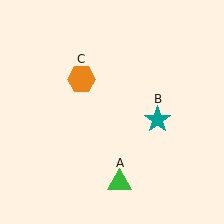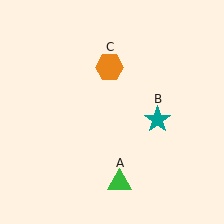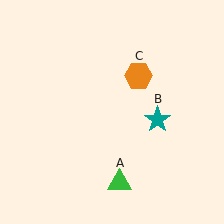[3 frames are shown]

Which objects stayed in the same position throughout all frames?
Green triangle (object A) and teal star (object B) remained stationary.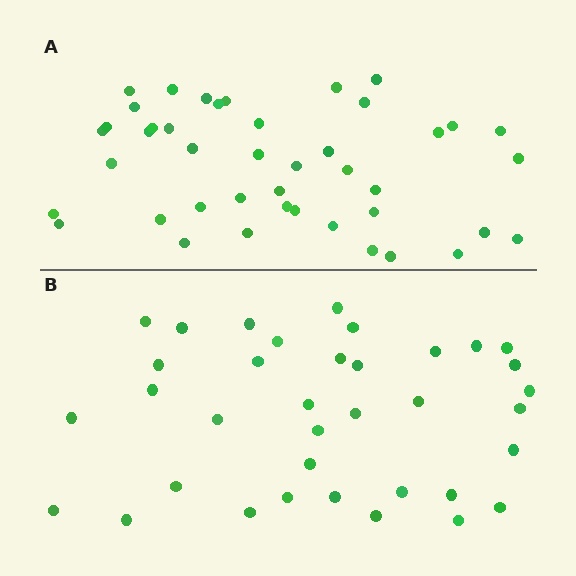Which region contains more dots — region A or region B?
Region A (the top region) has more dots.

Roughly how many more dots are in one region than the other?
Region A has roughly 8 or so more dots than region B.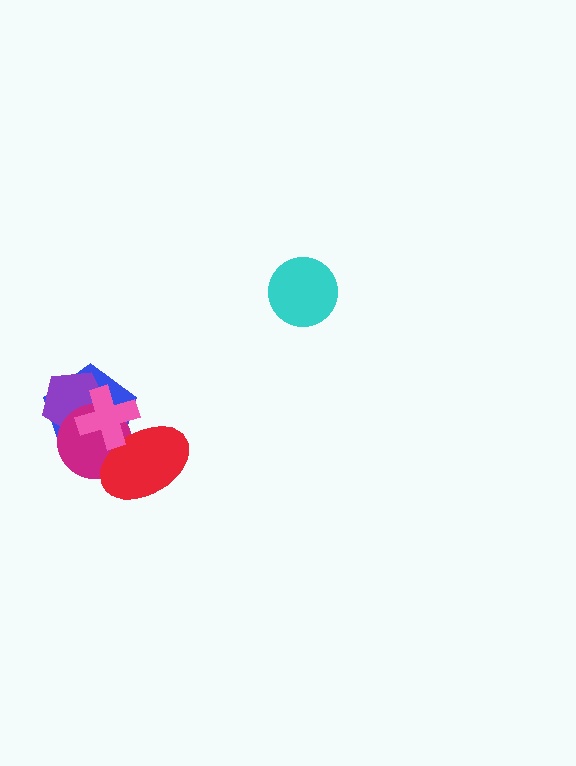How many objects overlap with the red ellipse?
3 objects overlap with the red ellipse.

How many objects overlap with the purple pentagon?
3 objects overlap with the purple pentagon.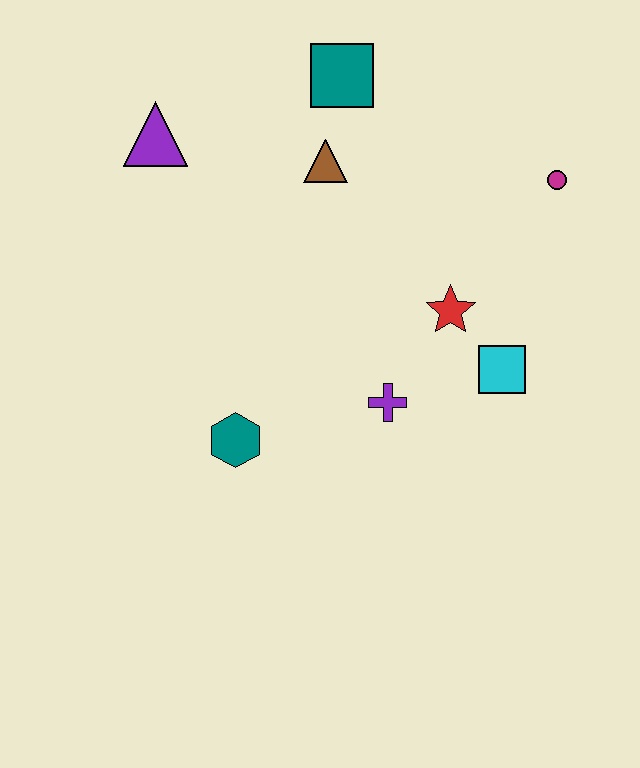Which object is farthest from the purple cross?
The purple triangle is farthest from the purple cross.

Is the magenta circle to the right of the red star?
Yes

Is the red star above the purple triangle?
No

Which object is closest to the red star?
The cyan square is closest to the red star.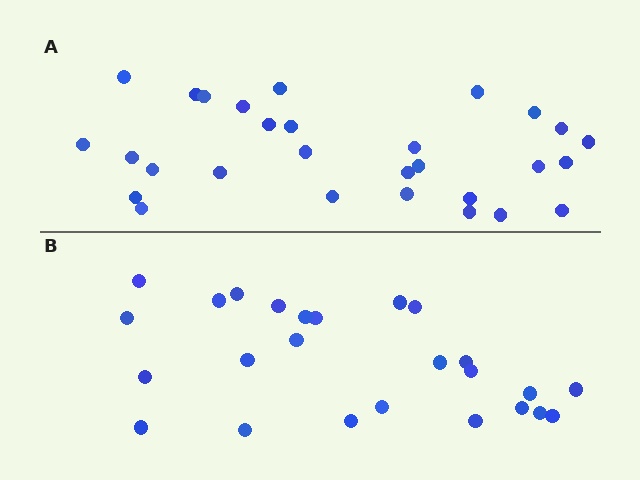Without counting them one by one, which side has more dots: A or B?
Region A (the top region) has more dots.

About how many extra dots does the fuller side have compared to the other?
Region A has about 4 more dots than region B.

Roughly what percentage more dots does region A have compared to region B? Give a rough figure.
About 15% more.